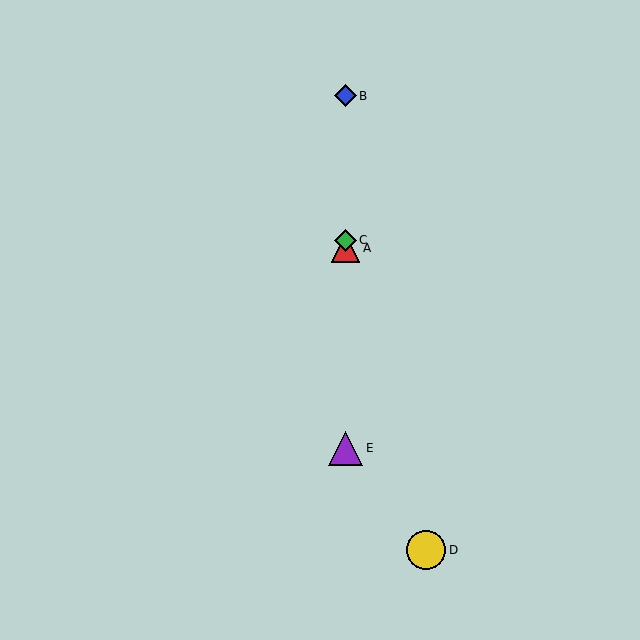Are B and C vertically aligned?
Yes, both are at x≈345.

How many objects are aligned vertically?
4 objects (A, B, C, E) are aligned vertically.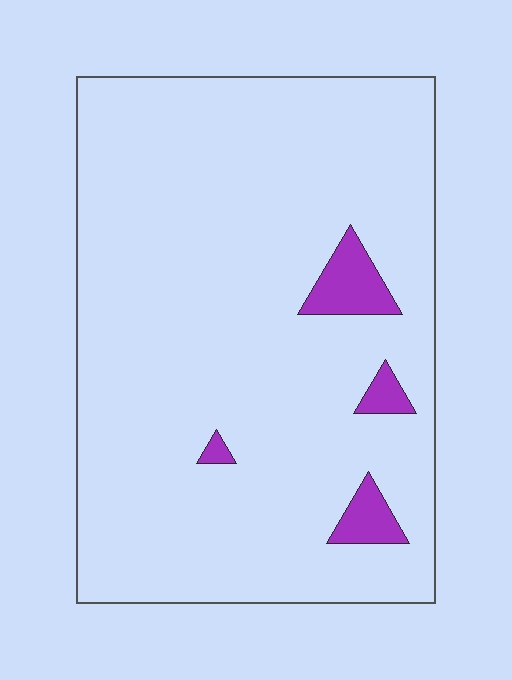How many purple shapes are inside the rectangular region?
4.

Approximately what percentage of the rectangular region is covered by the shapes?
Approximately 5%.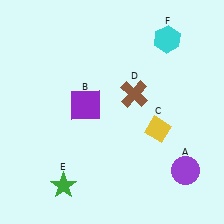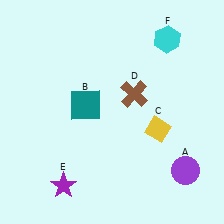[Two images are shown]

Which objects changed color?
B changed from purple to teal. E changed from green to purple.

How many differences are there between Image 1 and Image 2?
There are 2 differences between the two images.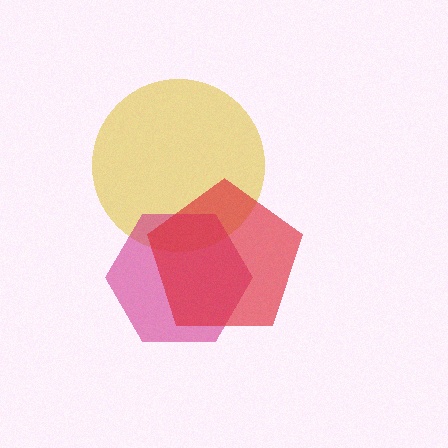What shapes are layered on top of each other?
The layered shapes are: a yellow circle, a magenta hexagon, a red pentagon.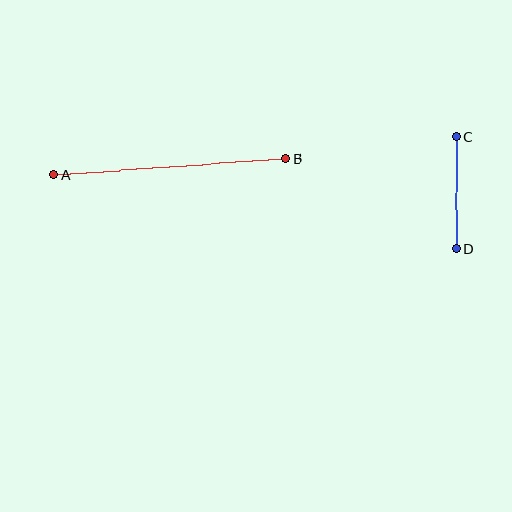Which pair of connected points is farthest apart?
Points A and B are farthest apart.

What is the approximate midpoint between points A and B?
The midpoint is at approximately (170, 167) pixels.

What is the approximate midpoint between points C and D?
The midpoint is at approximately (456, 193) pixels.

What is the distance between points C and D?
The distance is approximately 112 pixels.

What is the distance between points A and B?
The distance is approximately 232 pixels.